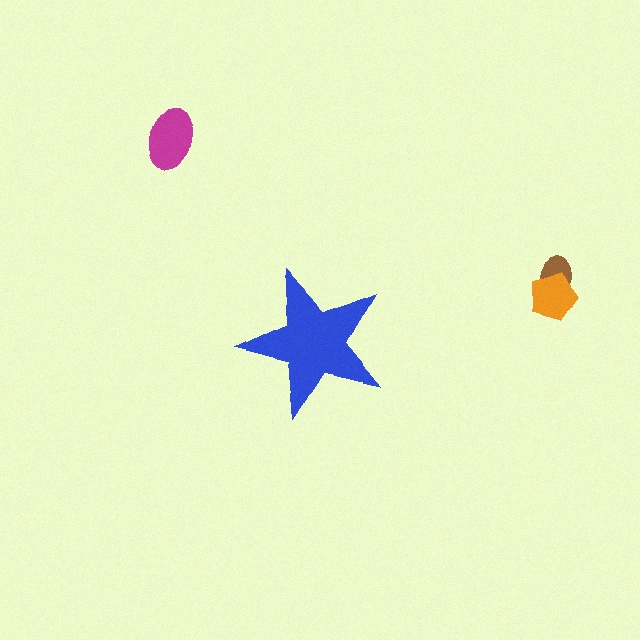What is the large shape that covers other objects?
A blue star.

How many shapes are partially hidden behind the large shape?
0 shapes are partially hidden.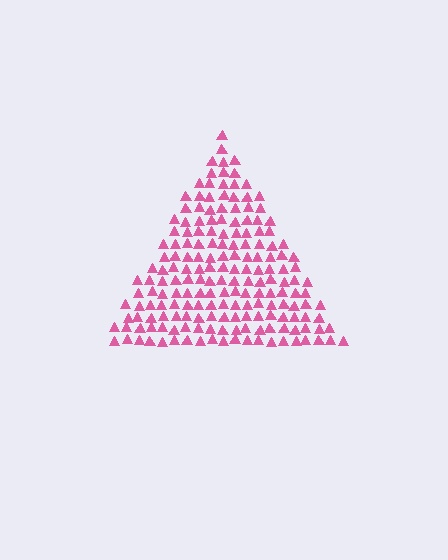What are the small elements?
The small elements are triangles.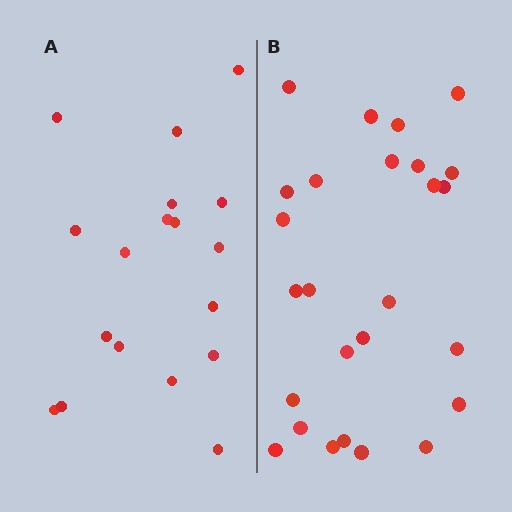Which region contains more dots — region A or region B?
Region B (the right region) has more dots.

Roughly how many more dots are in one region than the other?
Region B has roughly 8 or so more dots than region A.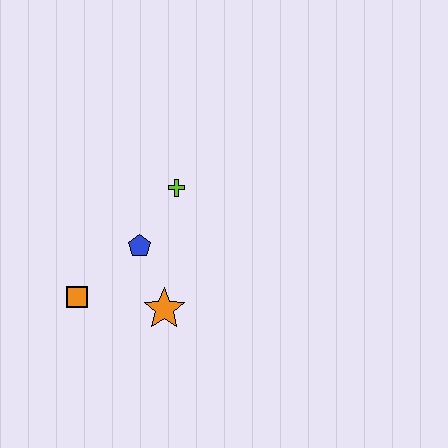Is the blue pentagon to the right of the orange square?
Yes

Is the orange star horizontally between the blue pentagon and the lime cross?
Yes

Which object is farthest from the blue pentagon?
The orange square is farthest from the blue pentagon.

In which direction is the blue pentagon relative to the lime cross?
The blue pentagon is below the lime cross.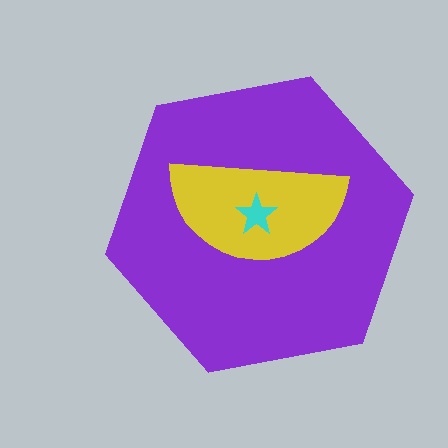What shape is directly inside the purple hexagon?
The yellow semicircle.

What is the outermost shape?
The purple hexagon.